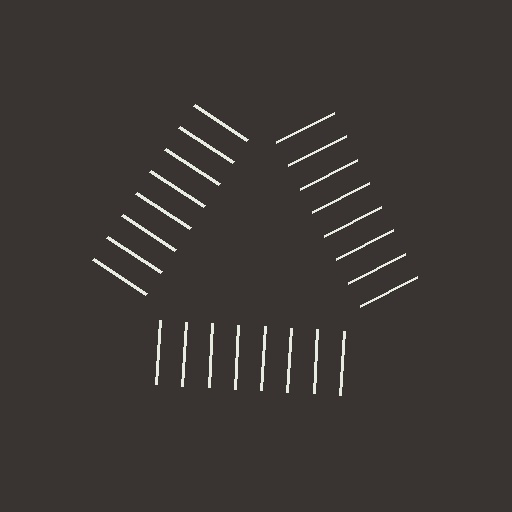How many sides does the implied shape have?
3 sides — the line-ends trace a triangle.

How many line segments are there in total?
24 — 8 along each of the 3 edges.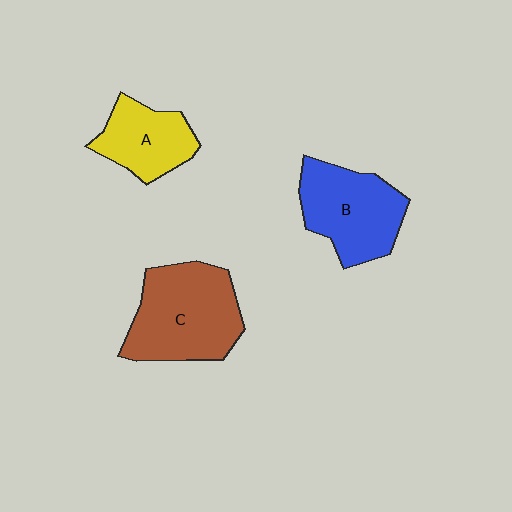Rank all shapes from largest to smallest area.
From largest to smallest: C (brown), B (blue), A (yellow).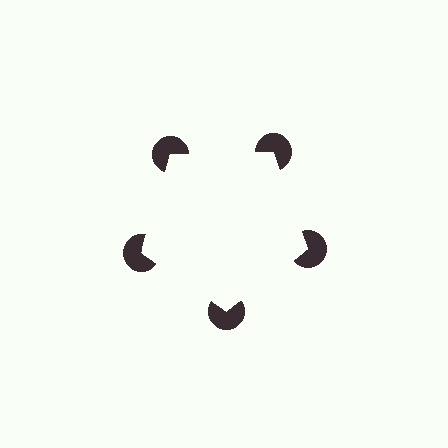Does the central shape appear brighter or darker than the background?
It typically appears slightly brighter than the background, even though no actual brightness change is drawn.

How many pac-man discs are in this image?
There are 5 — one at each vertex of the illusory pentagon.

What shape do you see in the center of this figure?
An illusory pentagon — its edges are inferred from the aligned wedge cuts in the pac-man discs, not physically drawn.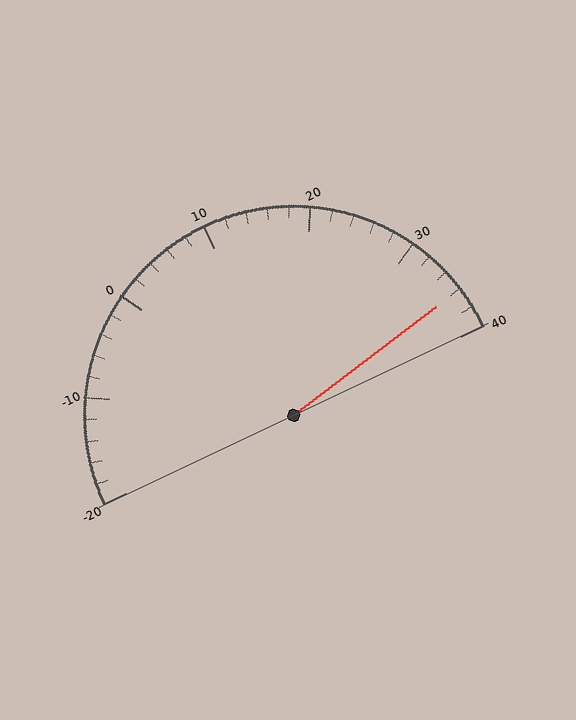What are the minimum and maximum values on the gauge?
The gauge ranges from -20 to 40.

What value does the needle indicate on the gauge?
The needle indicates approximately 36.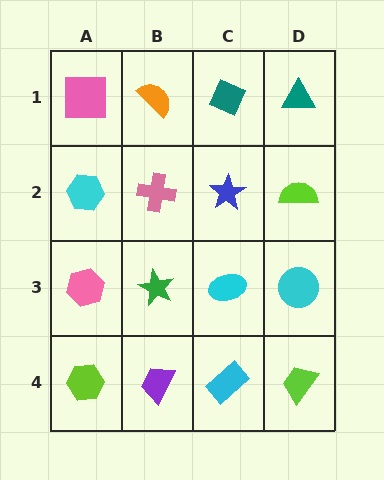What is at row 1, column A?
A pink square.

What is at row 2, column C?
A blue star.